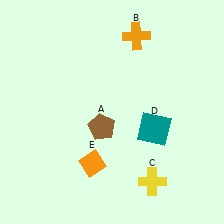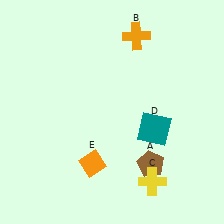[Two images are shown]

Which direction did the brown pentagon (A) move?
The brown pentagon (A) moved right.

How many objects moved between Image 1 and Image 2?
1 object moved between the two images.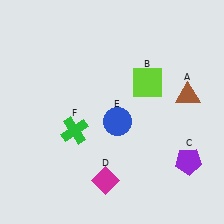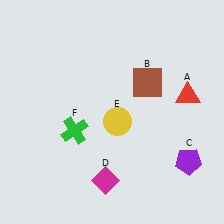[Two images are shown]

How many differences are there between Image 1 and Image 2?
There are 3 differences between the two images.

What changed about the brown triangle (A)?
In Image 1, A is brown. In Image 2, it changed to red.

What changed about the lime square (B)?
In Image 1, B is lime. In Image 2, it changed to brown.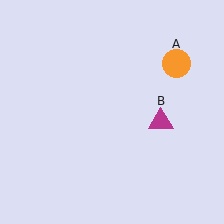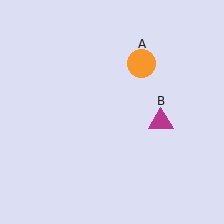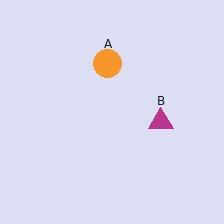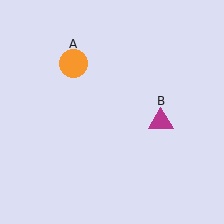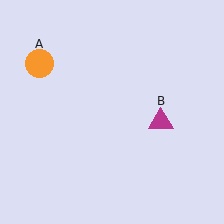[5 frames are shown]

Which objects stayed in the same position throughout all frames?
Magenta triangle (object B) remained stationary.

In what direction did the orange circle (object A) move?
The orange circle (object A) moved left.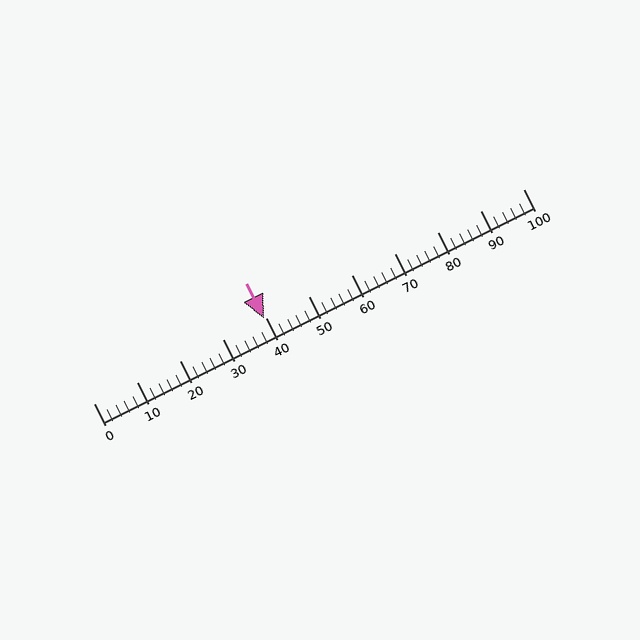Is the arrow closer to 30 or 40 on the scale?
The arrow is closer to 40.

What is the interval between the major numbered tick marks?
The major tick marks are spaced 10 units apart.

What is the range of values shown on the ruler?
The ruler shows values from 0 to 100.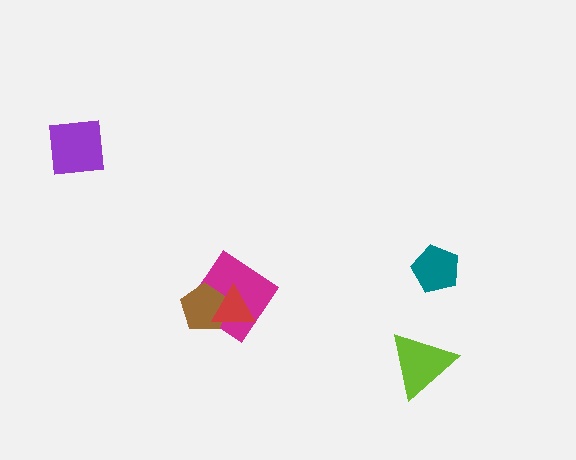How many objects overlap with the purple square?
0 objects overlap with the purple square.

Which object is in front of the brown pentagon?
The red triangle is in front of the brown pentagon.